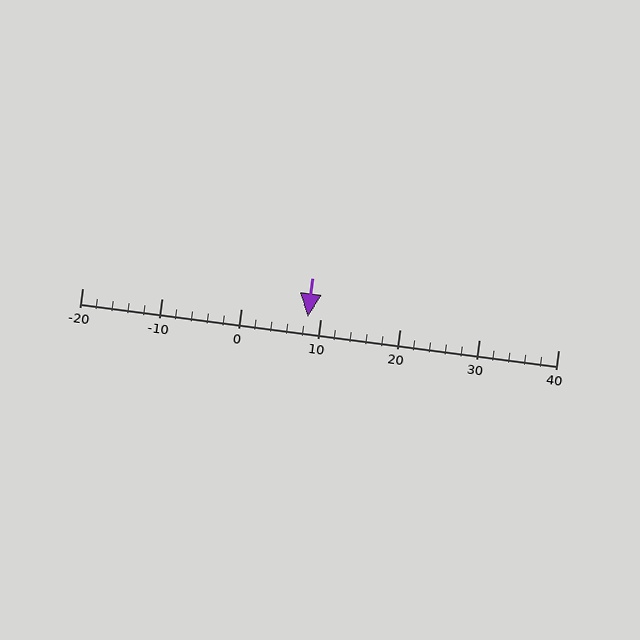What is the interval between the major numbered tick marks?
The major tick marks are spaced 10 units apart.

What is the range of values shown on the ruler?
The ruler shows values from -20 to 40.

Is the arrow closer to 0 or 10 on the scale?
The arrow is closer to 10.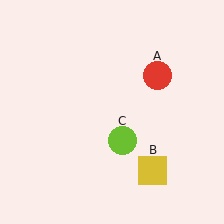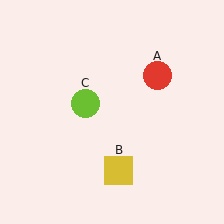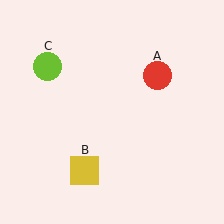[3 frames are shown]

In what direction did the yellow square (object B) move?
The yellow square (object B) moved left.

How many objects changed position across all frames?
2 objects changed position: yellow square (object B), lime circle (object C).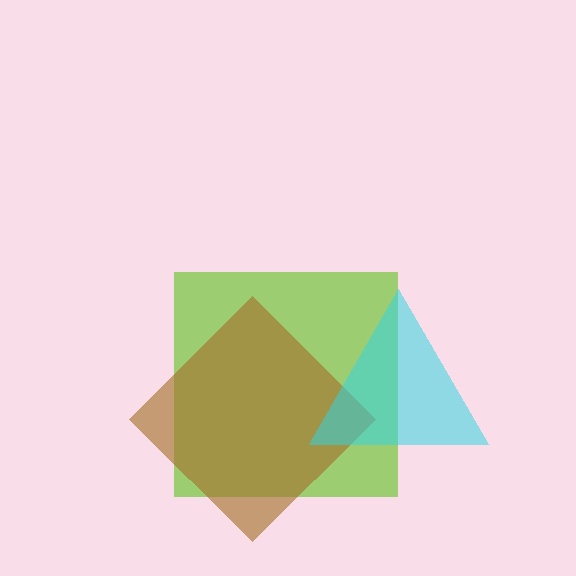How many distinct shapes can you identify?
There are 3 distinct shapes: a lime square, a brown diamond, a cyan triangle.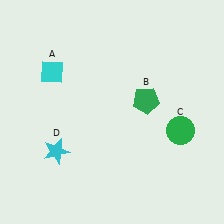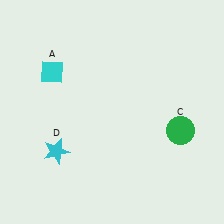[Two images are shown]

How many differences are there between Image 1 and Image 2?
There is 1 difference between the two images.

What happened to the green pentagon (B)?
The green pentagon (B) was removed in Image 2. It was in the top-right area of Image 1.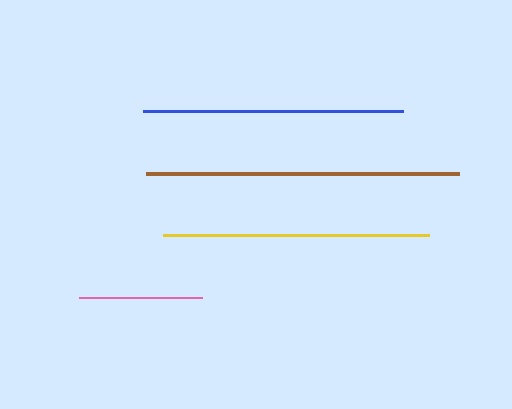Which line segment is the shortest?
The pink line is the shortest at approximately 123 pixels.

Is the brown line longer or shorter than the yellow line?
The brown line is longer than the yellow line.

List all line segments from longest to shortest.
From longest to shortest: brown, yellow, blue, pink.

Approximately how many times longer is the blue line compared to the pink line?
The blue line is approximately 2.1 times the length of the pink line.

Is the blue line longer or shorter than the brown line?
The brown line is longer than the blue line.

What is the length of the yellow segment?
The yellow segment is approximately 266 pixels long.